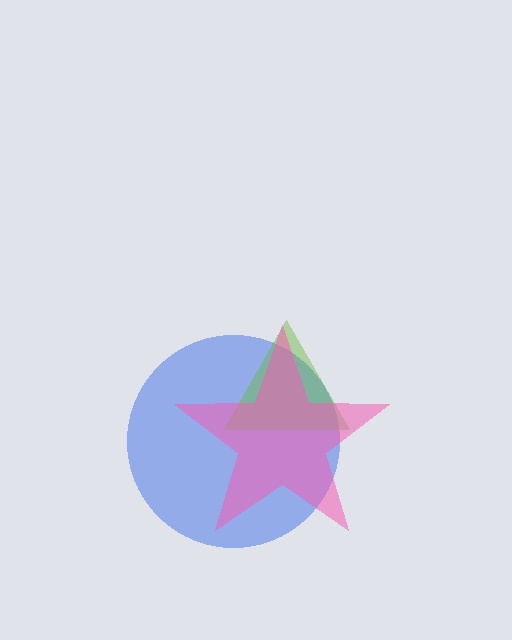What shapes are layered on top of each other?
The layered shapes are: a blue circle, a lime triangle, a pink star.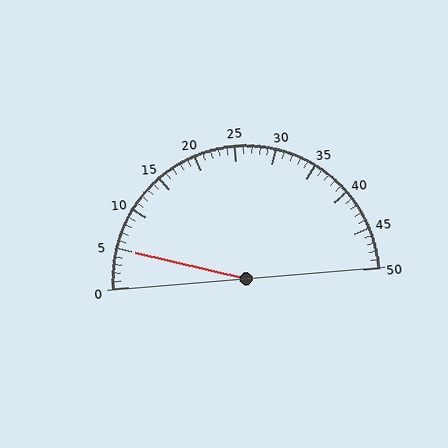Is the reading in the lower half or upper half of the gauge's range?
The reading is in the lower half of the range (0 to 50).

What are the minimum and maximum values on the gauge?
The gauge ranges from 0 to 50.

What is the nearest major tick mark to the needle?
The nearest major tick mark is 5.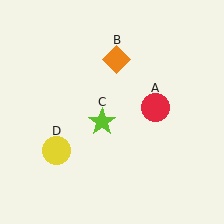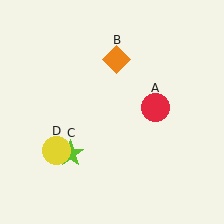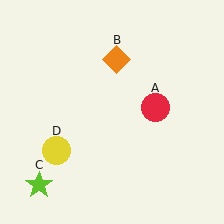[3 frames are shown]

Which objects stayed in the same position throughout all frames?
Red circle (object A) and orange diamond (object B) and yellow circle (object D) remained stationary.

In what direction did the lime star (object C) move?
The lime star (object C) moved down and to the left.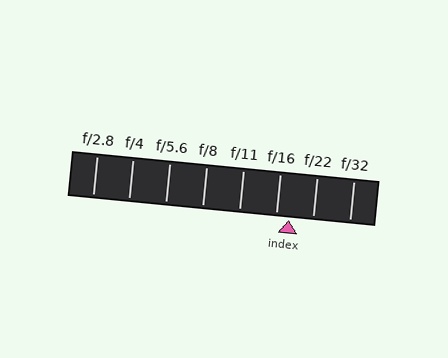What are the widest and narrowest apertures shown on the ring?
The widest aperture shown is f/2.8 and the narrowest is f/32.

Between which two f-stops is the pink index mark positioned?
The index mark is between f/16 and f/22.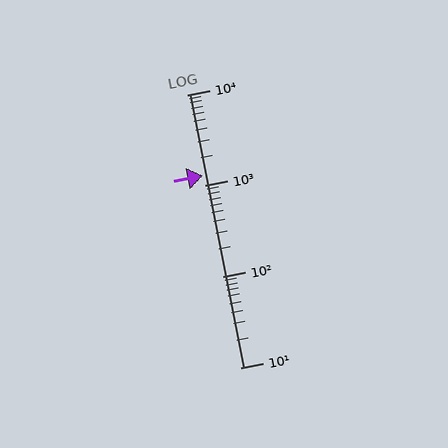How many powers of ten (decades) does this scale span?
The scale spans 3 decades, from 10 to 10000.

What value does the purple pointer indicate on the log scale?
The pointer indicates approximately 1300.